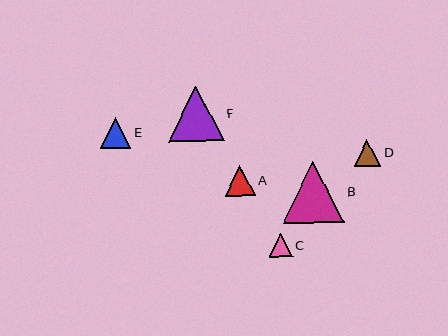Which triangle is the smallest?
Triangle C is the smallest with a size of approximately 24 pixels.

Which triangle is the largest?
Triangle B is the largest with a size of approximately 61 pixels.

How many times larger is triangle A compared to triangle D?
Triangle A is approximately 1.2 times the size of triangle D.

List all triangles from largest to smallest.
From largest to smallest: B, F, E, A, D, C.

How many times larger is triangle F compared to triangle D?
Triangle F is approximately 2.1 times the size of triangle D.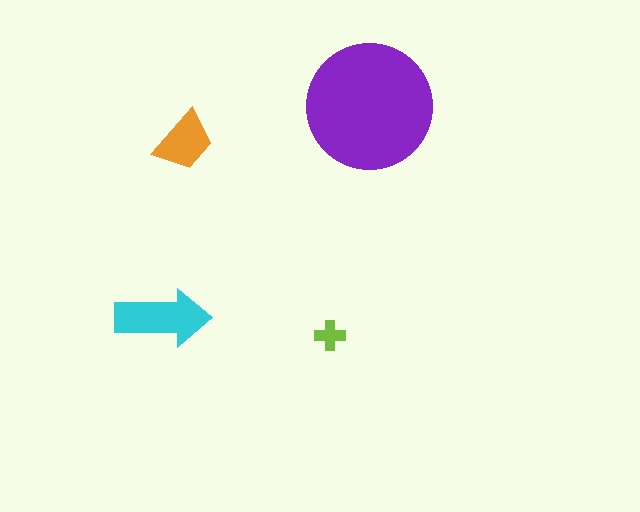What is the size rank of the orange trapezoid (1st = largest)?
3rd.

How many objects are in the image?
There are 4 objects in the image.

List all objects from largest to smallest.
The purple circle, the cyan arrow, the orange trapezoid, the lime cross.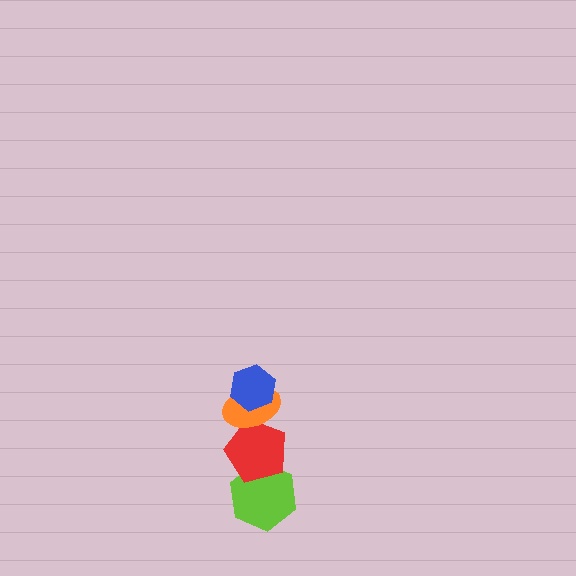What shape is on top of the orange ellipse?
The blue hexagon is on top of the orange ellipse.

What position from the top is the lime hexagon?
The lime hexagon is 4th from the top.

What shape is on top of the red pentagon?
The orange ellipse is on top of the red pentagon.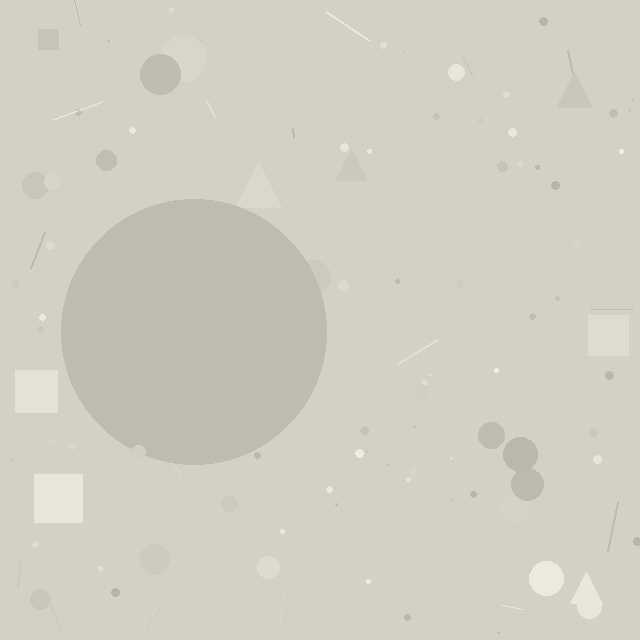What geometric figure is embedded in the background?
A circle is embedded in the background.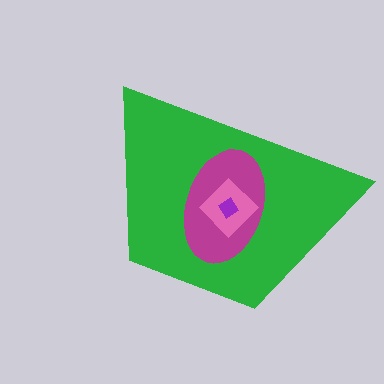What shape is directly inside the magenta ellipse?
The pink diamond.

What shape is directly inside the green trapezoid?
The magenta ellipse.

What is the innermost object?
The purple diamond.